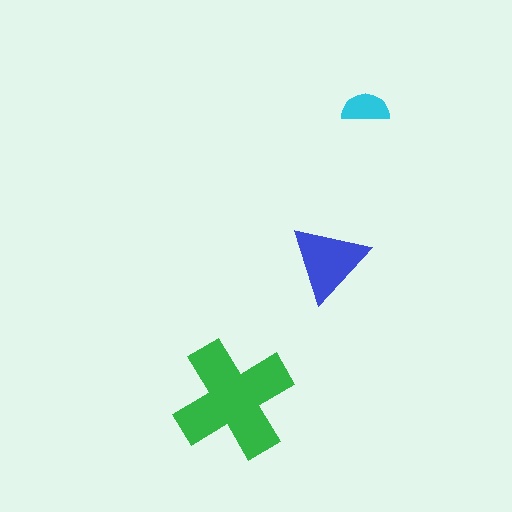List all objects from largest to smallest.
The green cross, the blue triangle, the cyan semicircle.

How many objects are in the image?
There are 3 objects in the image.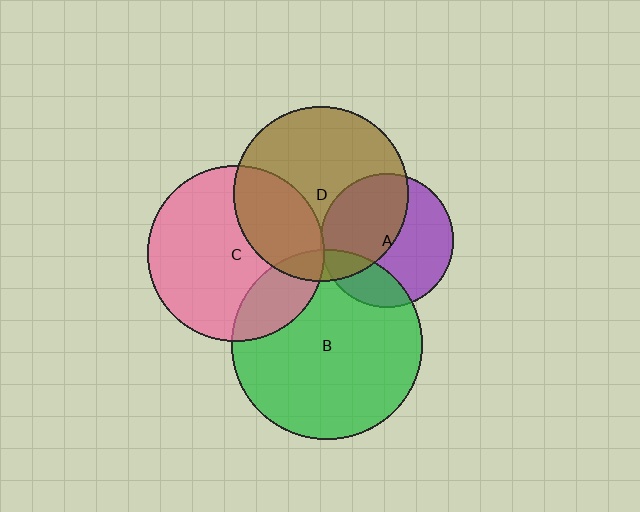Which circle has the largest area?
Circle B (green).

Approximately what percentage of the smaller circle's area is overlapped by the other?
Approximately 20%.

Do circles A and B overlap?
Yes.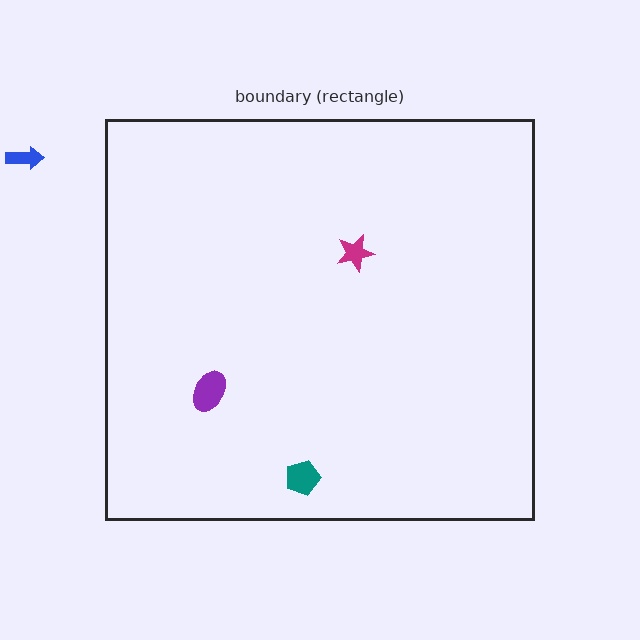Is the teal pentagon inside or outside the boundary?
Inside.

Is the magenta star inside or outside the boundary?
Inside.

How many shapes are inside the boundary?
3 inside, 1 outside.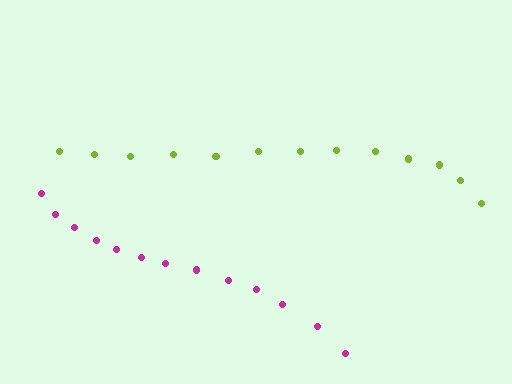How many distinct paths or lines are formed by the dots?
There are 2 distinct paths.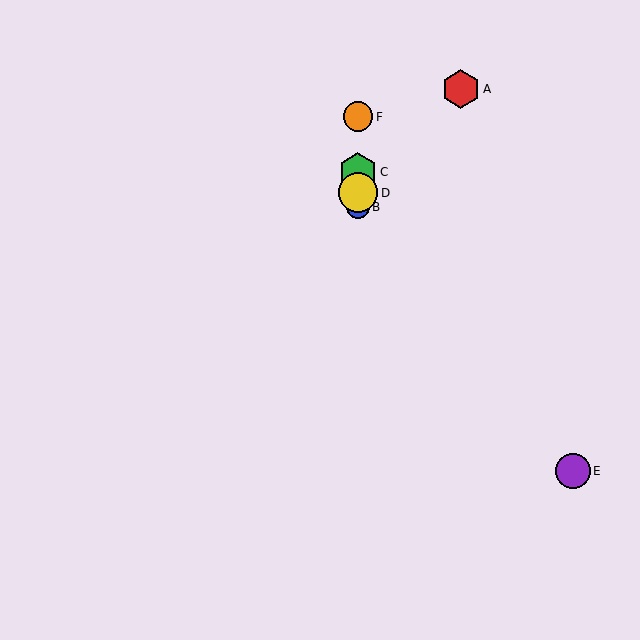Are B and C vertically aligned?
Yes, both are at x≈358.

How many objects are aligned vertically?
4 objects (B, C, D, F) are aligned vertically.